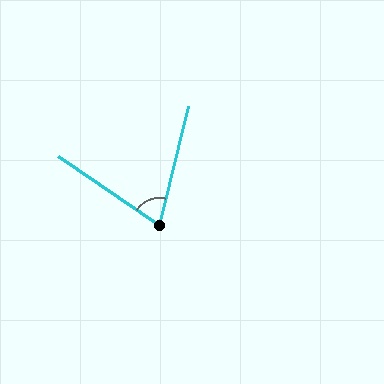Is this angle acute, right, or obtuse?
It is acute.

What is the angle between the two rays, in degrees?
Approximately 69 degrees.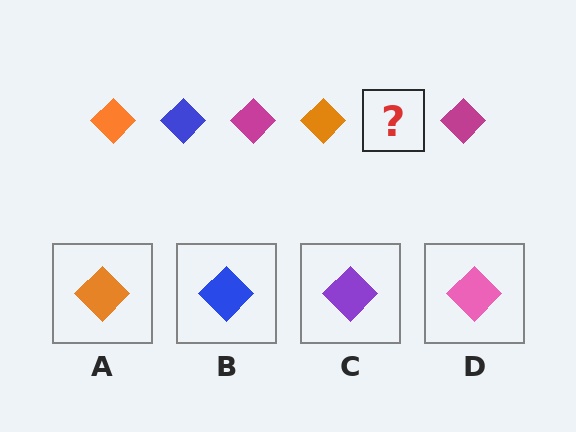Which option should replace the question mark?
Option B.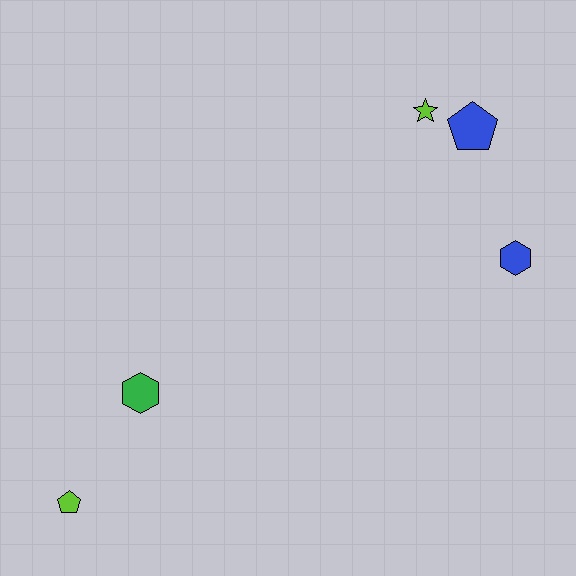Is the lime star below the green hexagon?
No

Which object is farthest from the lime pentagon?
The blue pentagon is farthest from the lime pentagon.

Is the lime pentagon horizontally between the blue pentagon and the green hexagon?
No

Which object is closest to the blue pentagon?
The lime star is closest to the blue pentagon.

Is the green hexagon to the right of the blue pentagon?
No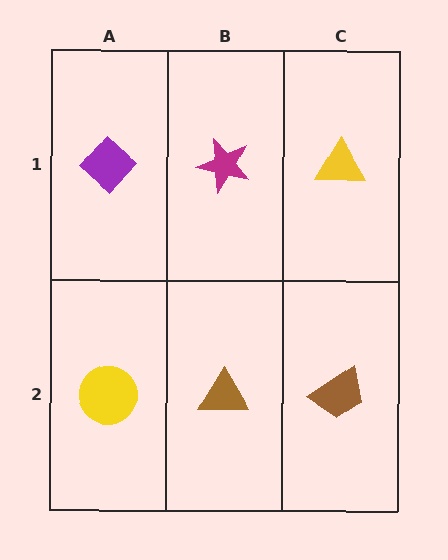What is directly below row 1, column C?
A brown trapezoid.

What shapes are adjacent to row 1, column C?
A brown trapezoid (row 2, column C), a magenta star (row 1, column B).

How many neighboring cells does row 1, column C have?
2.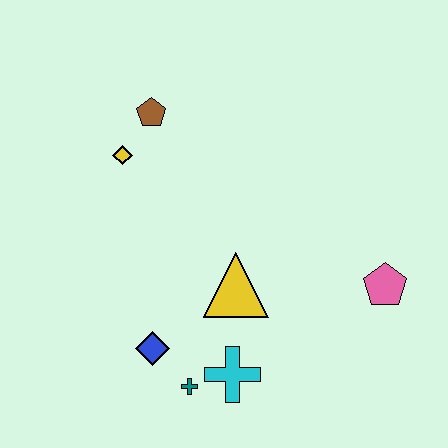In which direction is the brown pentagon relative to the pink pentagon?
The brown pentagon is to the left of the pink pentagon.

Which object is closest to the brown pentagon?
The yellow diamond is closest to the brown pentagon.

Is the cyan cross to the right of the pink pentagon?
No